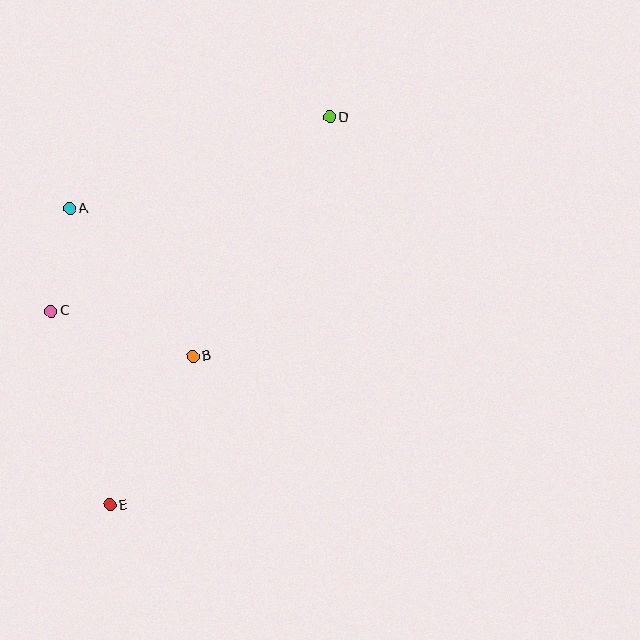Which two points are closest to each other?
Points A and C are closest to each other.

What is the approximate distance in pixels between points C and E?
The distance between C and E is approximately 202 pixels.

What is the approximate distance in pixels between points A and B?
The distance between A and B is approximately 192 pixels.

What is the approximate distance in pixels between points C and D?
The distance between C and D is approximately 339 pixels.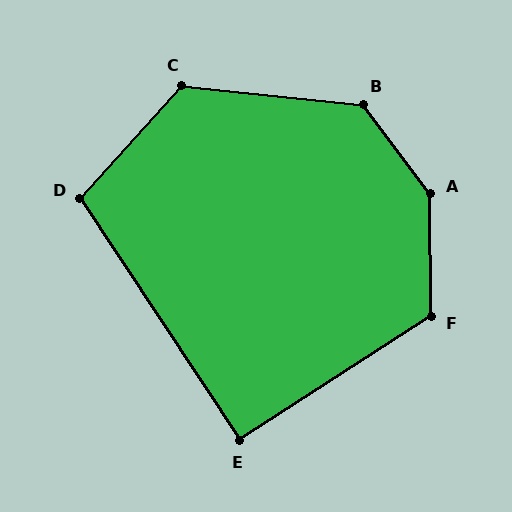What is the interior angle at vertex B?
Approximately 133 degrees (obtuse).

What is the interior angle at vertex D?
Approximately 104 degrees (obtuse).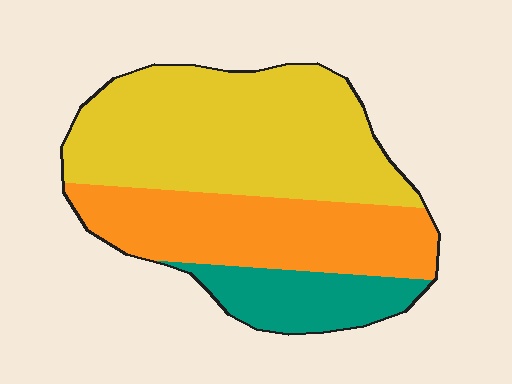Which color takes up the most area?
Yellow, at roughly 50%.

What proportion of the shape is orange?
Orange takes up about one third (1/3) of the shape.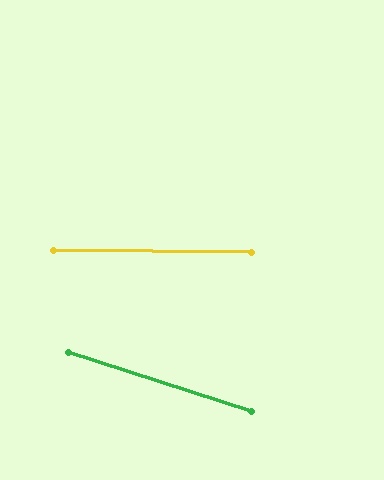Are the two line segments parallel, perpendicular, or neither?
Neither parallel nor perpendicular — they differ by about 17°.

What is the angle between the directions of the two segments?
Approximately 17 degrees.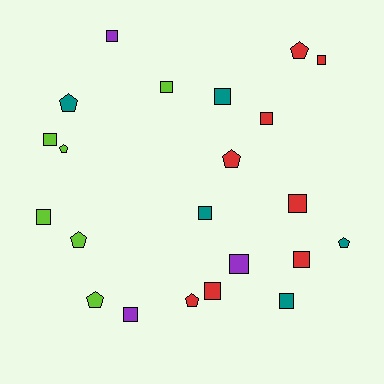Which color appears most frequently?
Red, with 8 objects.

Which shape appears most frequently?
Square, with 14 objects.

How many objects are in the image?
There are 22 objects.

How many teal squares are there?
There are 3 teal squares.